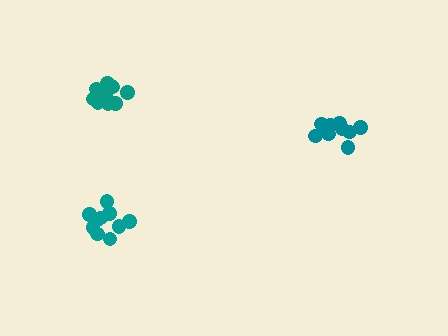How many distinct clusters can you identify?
There are 3 distinct clusters.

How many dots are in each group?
Group 1: 11 dots, Group 2: 10 dots, Group 3: 12 dots (33 total).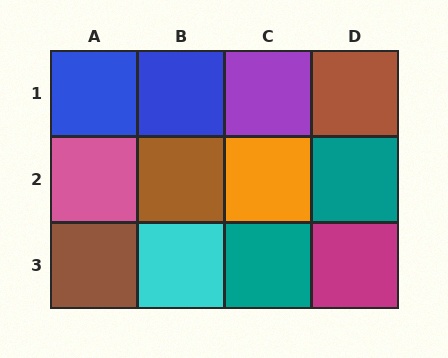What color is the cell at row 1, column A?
Blue.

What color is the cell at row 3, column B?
Cyan.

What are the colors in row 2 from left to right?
Pink, brown, orange, teal.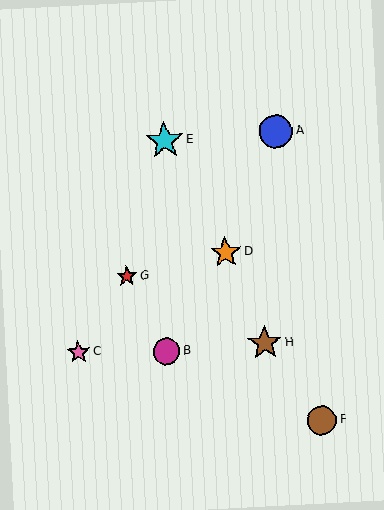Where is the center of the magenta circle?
The center of the magenta circle is at (166, 351).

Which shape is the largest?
The cyan star (labeled E) is the largest.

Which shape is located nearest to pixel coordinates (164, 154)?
The cyan star (labeled E) at (165, 141) is nearest to that location.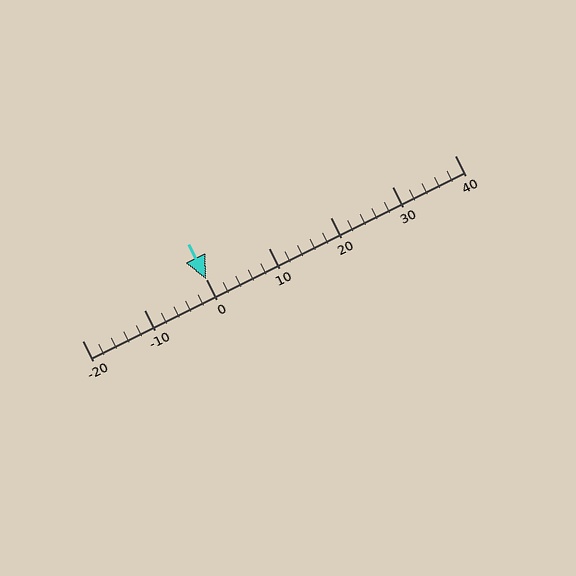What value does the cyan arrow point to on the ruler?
The cyan arrow points to approximately 0.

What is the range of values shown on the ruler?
The ruler shows values from -20 to 40.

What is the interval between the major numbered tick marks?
The major tick marks are spaced 10 units apart.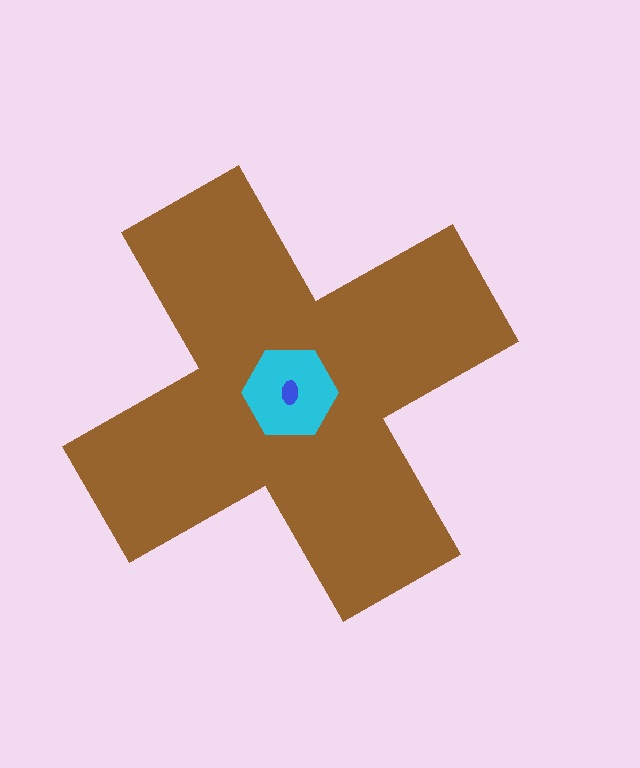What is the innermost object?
The blue ellipse.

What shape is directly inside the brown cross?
The cyan hexagon.